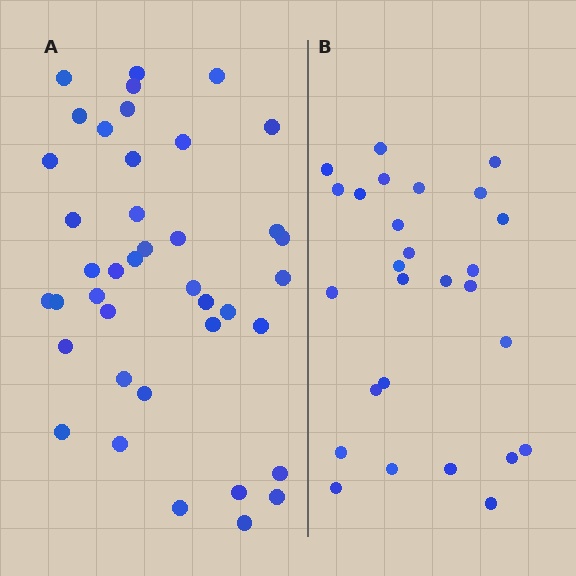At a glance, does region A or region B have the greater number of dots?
Region A (the left region) has more dots.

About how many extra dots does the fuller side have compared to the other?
Region A has approximately 15 more dots than region B.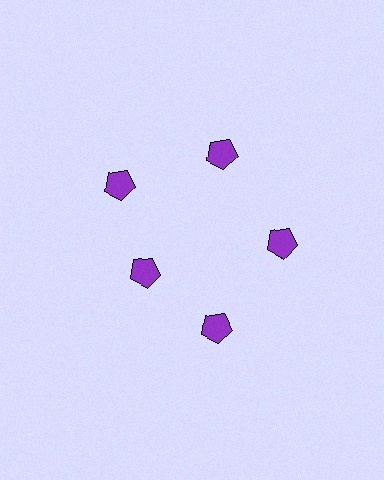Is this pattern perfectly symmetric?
No. The 5 purple pentagons are arranged in a ring, but one element near the 8 o'clock position is pulled inward toward the center, breaking the 5-fold rotational symmetry.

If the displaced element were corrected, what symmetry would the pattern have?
It would have 5-fold rotational symmetry — the pattern would map onto itself every 72 degrees.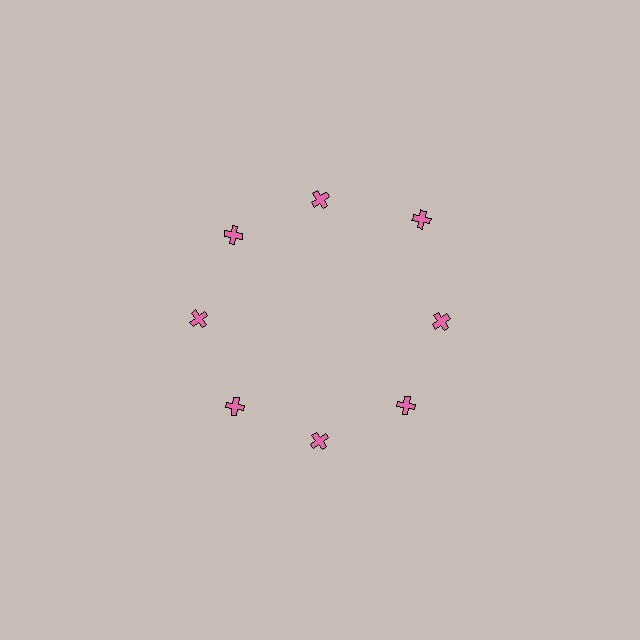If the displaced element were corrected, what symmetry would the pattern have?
It would have 8-fold rotational symmetry — the pattern would map onto itself every 45 degrees.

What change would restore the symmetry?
The symmetry would be restored by moving it inward, back onto the ring so that all 8 crosses sit at equal angles and equal distance from the center.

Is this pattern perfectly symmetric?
No. The 8 pink crosses are arranged in a ring, but one element near the 2 o'clock position is pushed outward from the center, breaking the 8-fold rotational symmetry.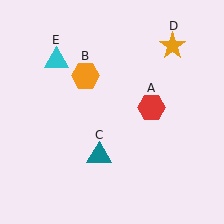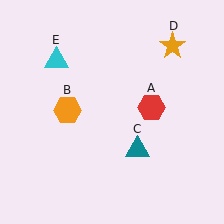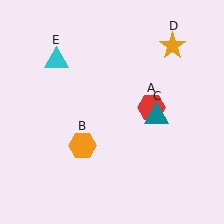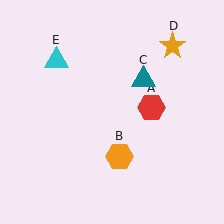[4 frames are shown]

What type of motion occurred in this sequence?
The orange hexagon (object B), teal triangle (object C) rotated counterclockwise around the center of the scene.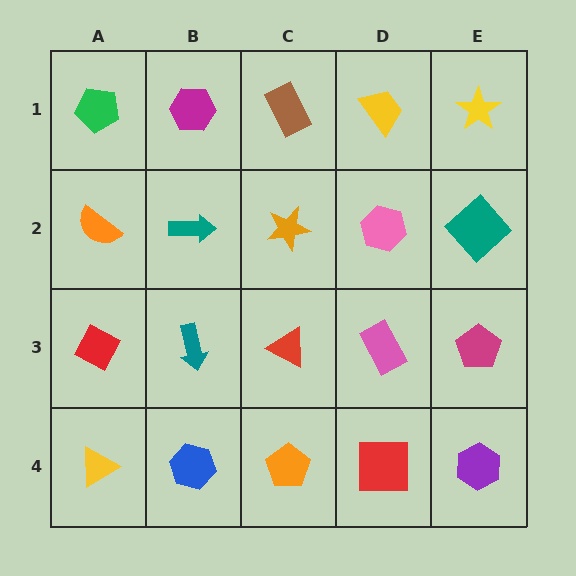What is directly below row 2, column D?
A pink rectangle.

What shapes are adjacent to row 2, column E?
A yellow star (row 1, column E), a magenta pentagon (row 3, column E), a pink hexagon (row 2, column D).